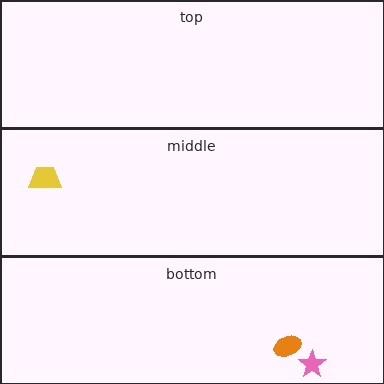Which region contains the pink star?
The bottom region.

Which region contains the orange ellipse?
The bottom region.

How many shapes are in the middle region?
1.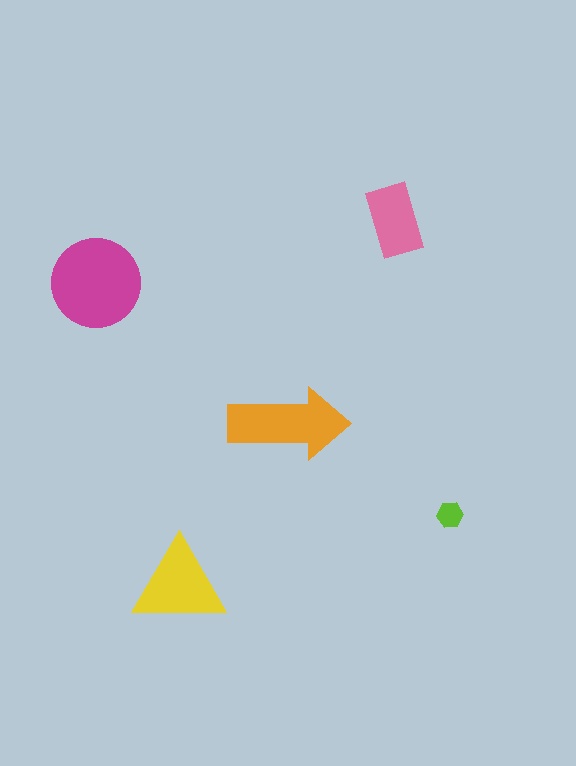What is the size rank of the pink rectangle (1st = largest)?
4th.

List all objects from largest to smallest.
The magenta circle, the orange arrow, the yellow triangle, the pink rectangle, the lime hexagon.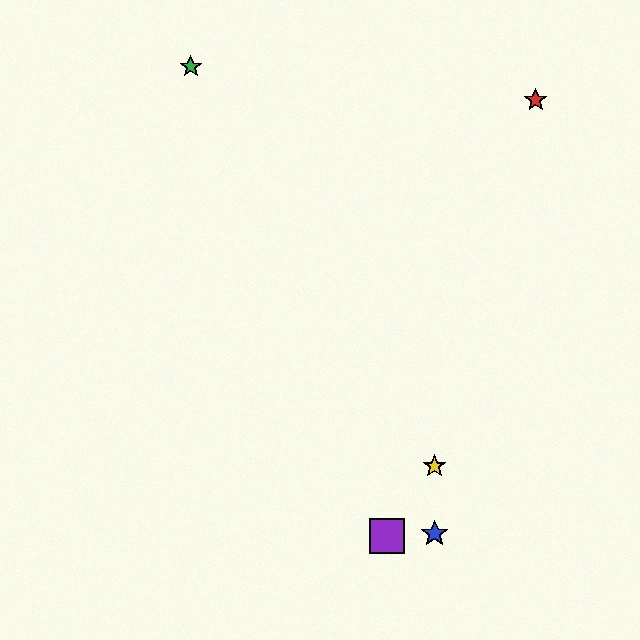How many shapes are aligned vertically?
2 shapes (the blue star, the yellow star) are aligned vertically.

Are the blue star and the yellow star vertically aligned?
Yes, both are at x≈435.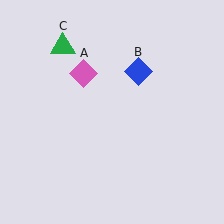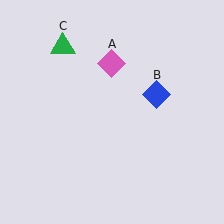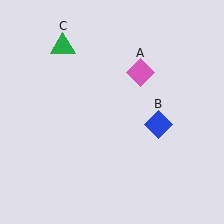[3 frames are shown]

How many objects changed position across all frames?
2 objects changed position: pink diamond (object A), blue diamond (object B).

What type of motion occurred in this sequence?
The pink diamond (object A), blue diamond (object B) rotated clockwise around the center of the scene.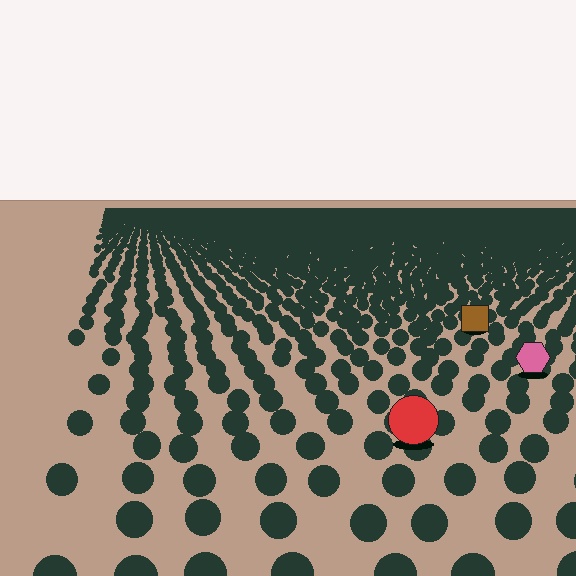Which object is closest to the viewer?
The red circle is closest. The texture marks near it are larger and more spread out.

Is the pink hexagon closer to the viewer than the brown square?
Yes. The pink hexagon is closer — you can tell from the texture gradient: the ground texture is coarser near it.